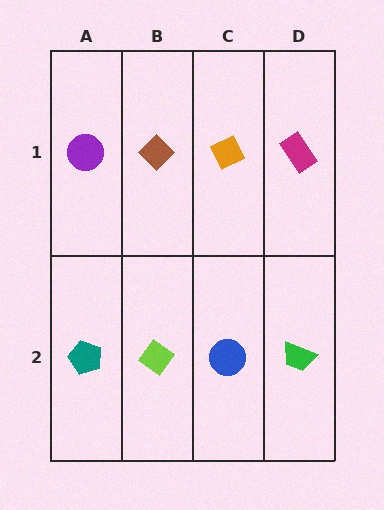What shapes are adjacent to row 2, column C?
An orange diamond (row 1, column C), a lime diamond (row 2, column B), a green trapezoid (row 2, column D).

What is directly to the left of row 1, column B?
A purple circle.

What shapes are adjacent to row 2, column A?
A purple circle (row 1, column A), a lime diamond (row 2, column B).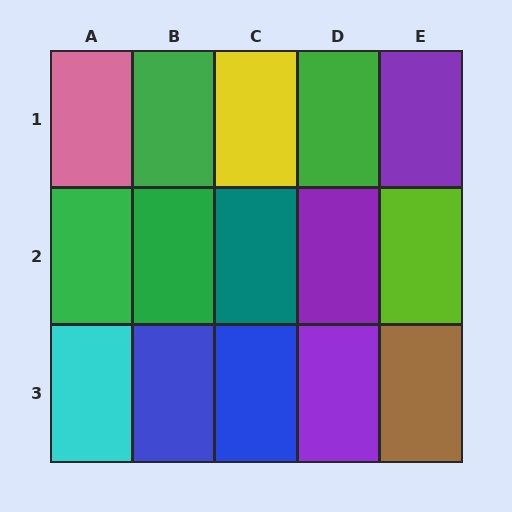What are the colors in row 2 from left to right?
Green, green, teal, purple, lime.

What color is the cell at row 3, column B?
Blue.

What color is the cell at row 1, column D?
Green.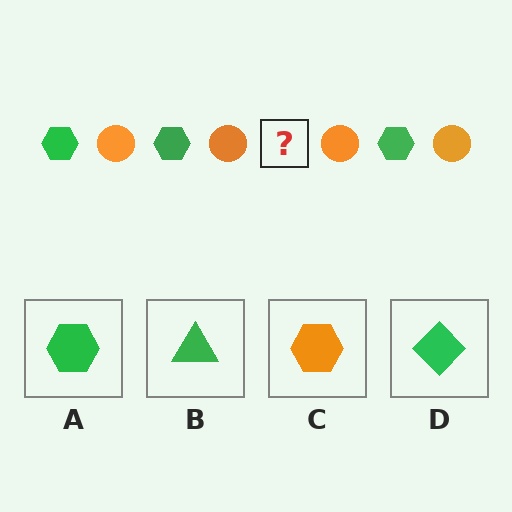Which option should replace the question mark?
Option A.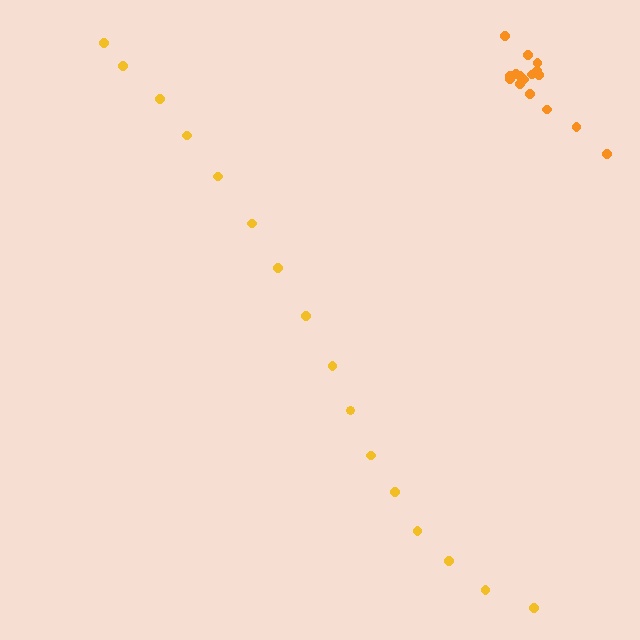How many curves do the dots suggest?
There are 2 distinct paths.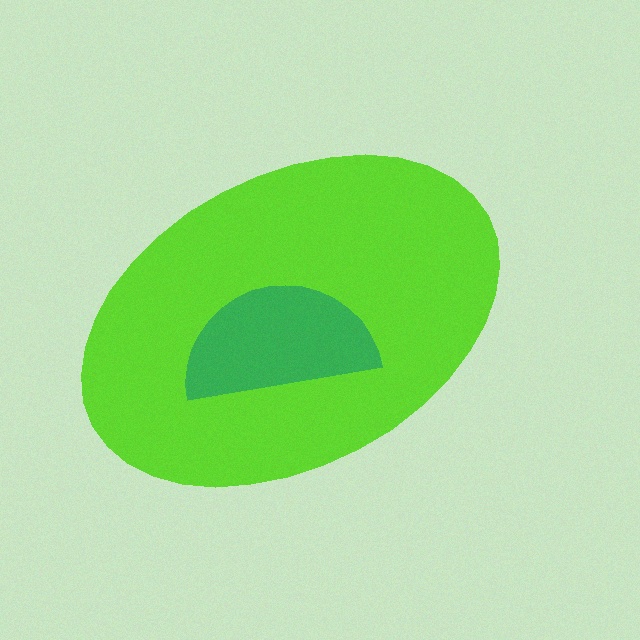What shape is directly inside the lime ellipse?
The green semicircle.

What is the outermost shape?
The lime ellipse.